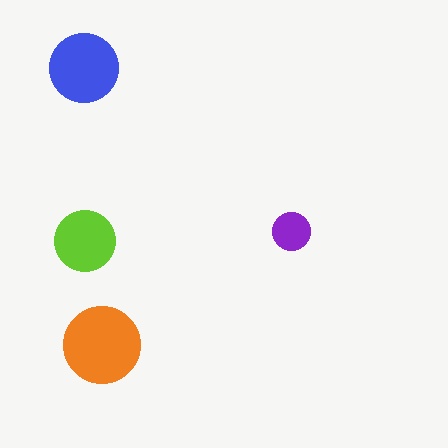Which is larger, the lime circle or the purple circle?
The lime one.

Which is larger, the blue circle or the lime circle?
The blue one.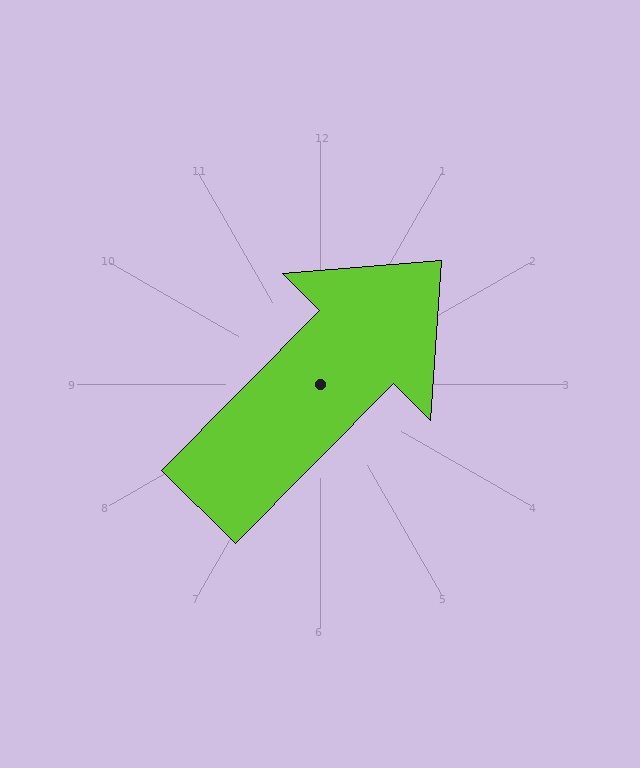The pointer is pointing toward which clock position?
Roughly 1 o'clock.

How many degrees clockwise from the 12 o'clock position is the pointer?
Approximately 45 degrees.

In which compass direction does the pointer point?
Northeast.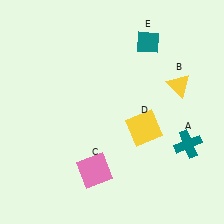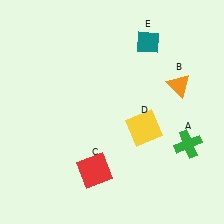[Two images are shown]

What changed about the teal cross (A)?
In Image 1, A is teal. In Image 2, it changed to green.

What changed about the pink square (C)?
In Image 1, C is pink. In Image 2, it changed to red.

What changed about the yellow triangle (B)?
In Image 1, B is yellow. In Image 2, it changed to orange.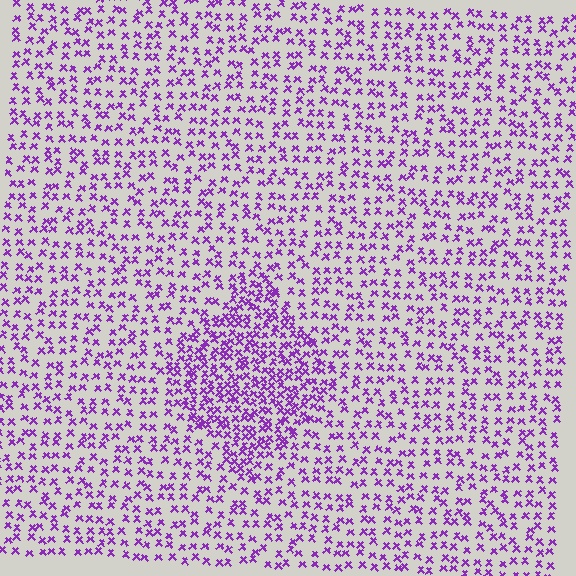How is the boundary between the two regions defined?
The boundary is defined by a change in element density (approximately 1.9x ratio). All elements are the same color, size, and shape.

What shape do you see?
I see a diamond.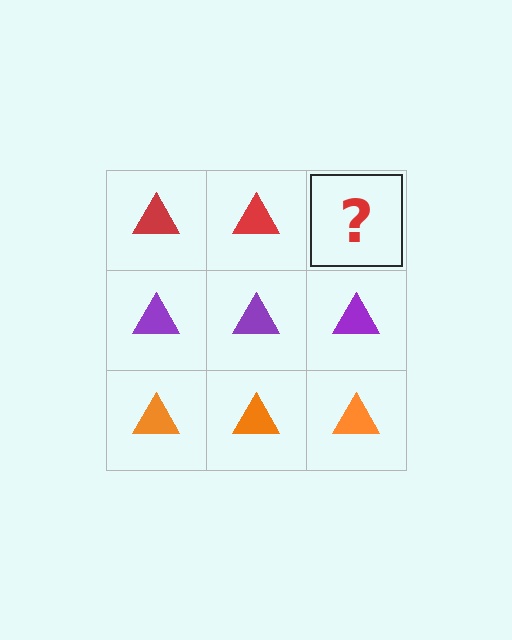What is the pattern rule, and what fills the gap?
The rule is that each row has a consistent color. The gap should be filled with a red triangle.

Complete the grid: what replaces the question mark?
The question mark should be replaced with a red triangle.